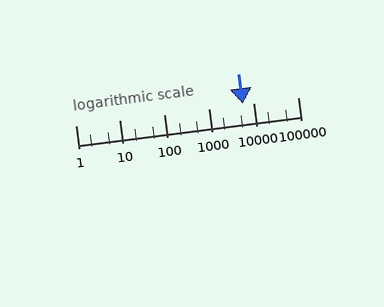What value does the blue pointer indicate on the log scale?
The pointer indicates approximately 5800.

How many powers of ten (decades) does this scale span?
The scale spans 5 decades, from 1 to 100000.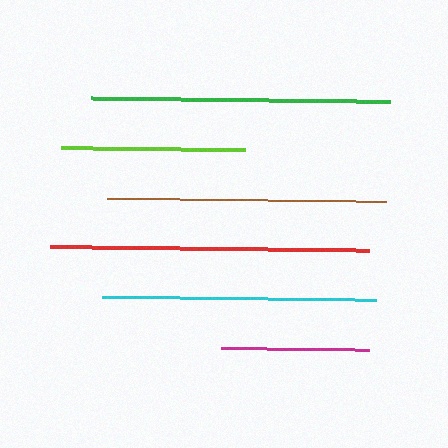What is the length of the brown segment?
The brown segment is approximately 279 pixels long.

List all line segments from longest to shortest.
From longest to shortest: red, green, brown, cyan, lime, magenta.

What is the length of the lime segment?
The lime segment is approximately 184 pixels long.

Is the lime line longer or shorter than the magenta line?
The lime line is longer than the magenta line.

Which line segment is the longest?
The red line is the longest at approximately 319 pixels.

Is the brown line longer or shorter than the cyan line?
The brown line is longer than the cyan line.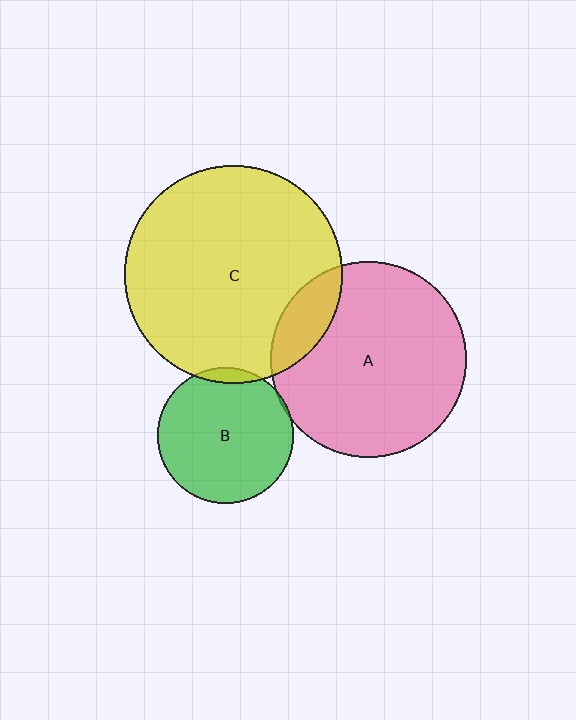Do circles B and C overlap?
Yes.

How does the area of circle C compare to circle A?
Approximately 1.2 times.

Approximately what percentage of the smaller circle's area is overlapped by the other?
Approximately 5%.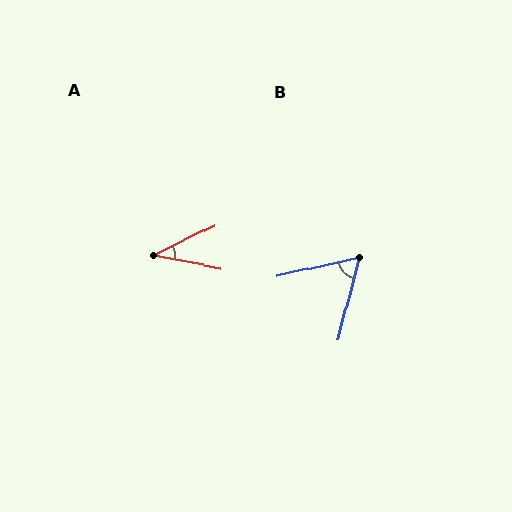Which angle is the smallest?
A, at approximately 37 degrees.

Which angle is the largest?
B, at approximately 63 degrees.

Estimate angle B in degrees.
Approximately 63 degrees.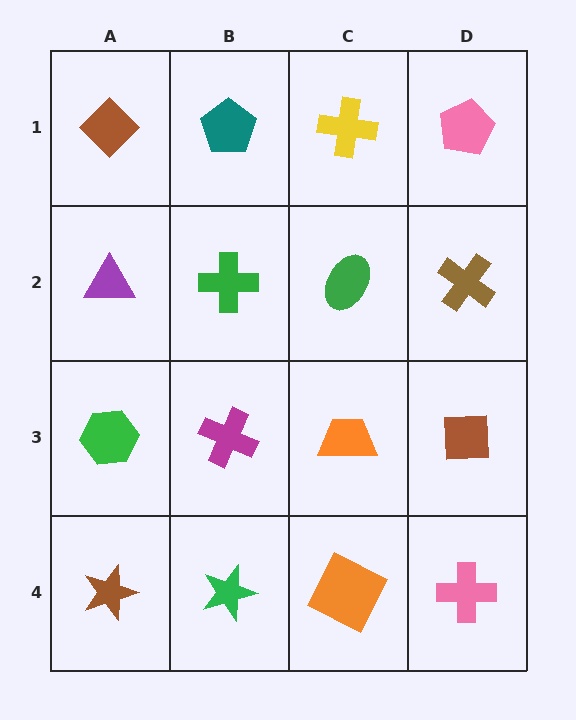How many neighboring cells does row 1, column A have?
2.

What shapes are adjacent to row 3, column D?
A brown cross (row 2, column D), a pink cross (row 4, column D), an orange trapezoid (row 3, column C).